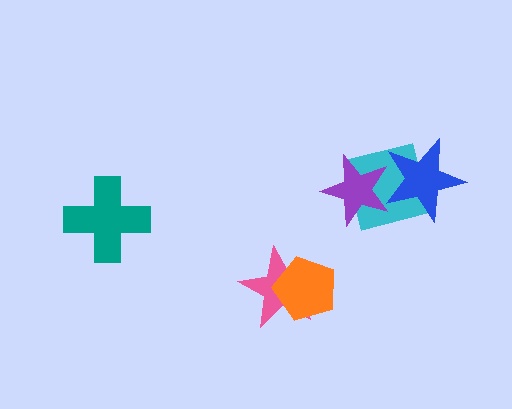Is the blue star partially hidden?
Yes, it is partially covered by another shape.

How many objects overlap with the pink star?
1 object overlaps with the pink star.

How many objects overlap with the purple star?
2 objects overlap with the purple star.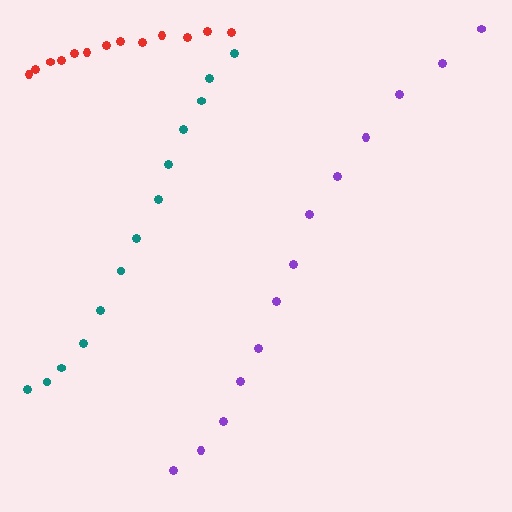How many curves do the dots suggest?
There are 3 distinct paths.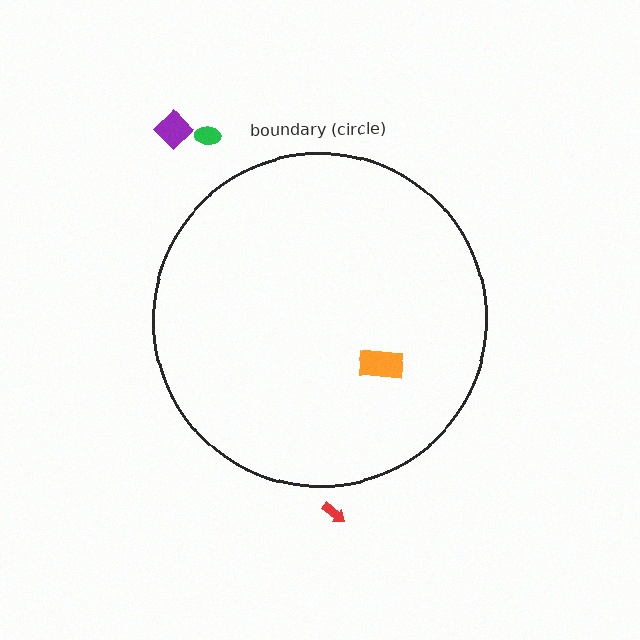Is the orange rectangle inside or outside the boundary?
Inside.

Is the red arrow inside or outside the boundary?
Outside.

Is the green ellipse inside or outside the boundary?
Outside.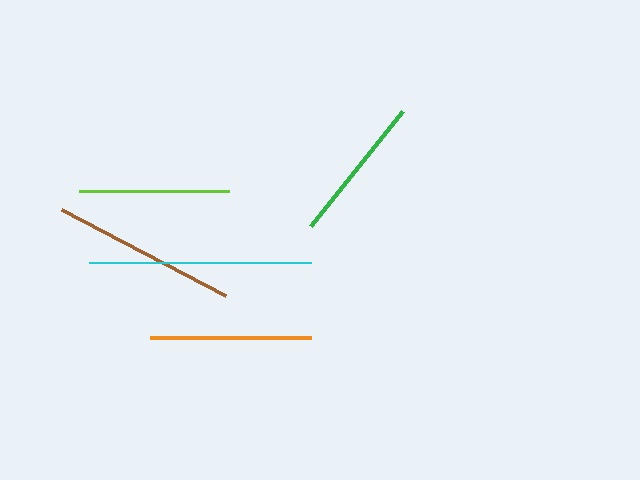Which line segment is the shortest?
The green line is the shortest at approximately 147 pixels.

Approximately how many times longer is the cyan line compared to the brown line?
The cyan line is approximately 1.2 times the length of the brown line.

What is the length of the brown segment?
The brown segment is approximately 185 pixels long.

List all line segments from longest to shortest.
From longest to shortest: cyan, brown, orange, lime, green.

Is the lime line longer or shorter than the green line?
The lime line is longer than the green line.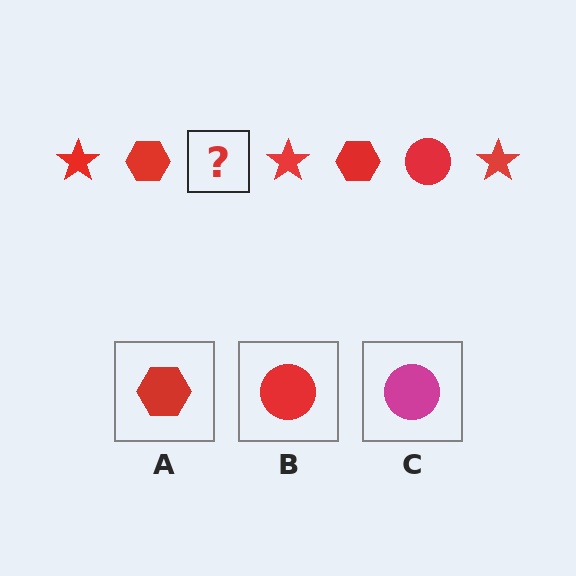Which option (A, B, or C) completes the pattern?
B.